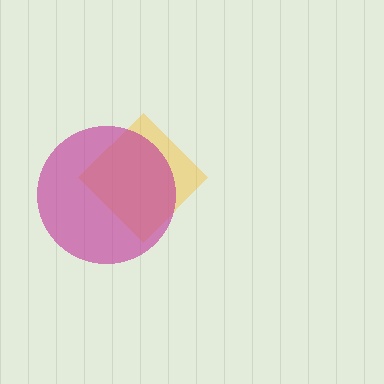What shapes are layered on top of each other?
The layered shapes are: a yellow diamond, a magenta circle.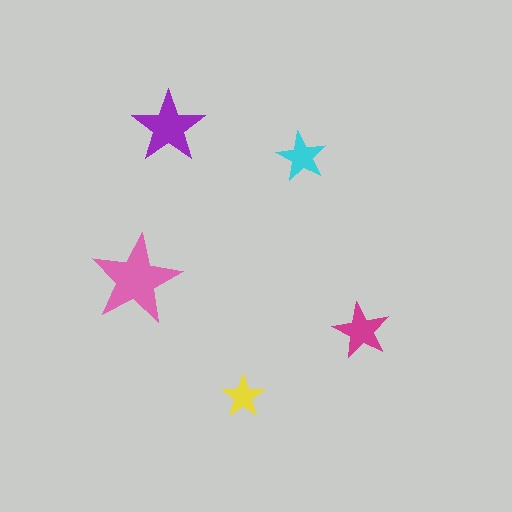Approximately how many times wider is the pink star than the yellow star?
About 2 times wider.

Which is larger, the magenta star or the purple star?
The purple one.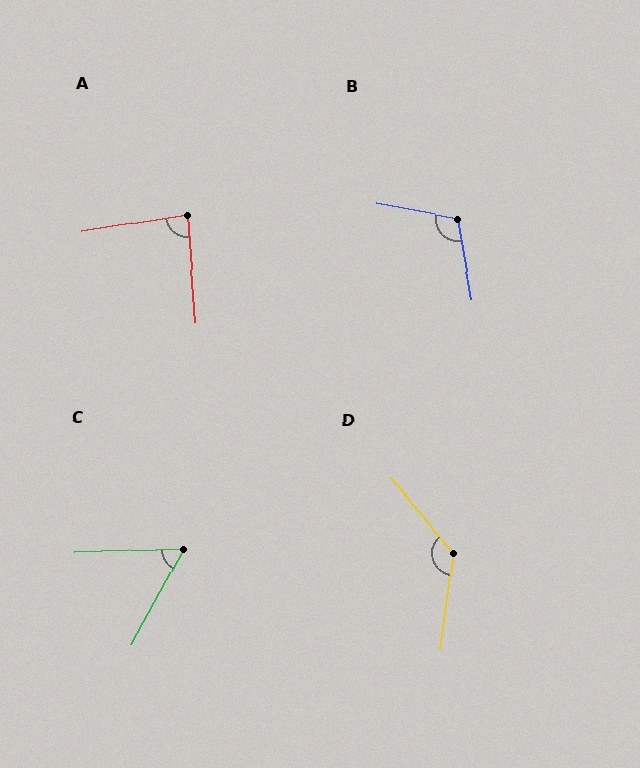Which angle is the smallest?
C, at approximately 59 degrees.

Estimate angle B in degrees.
Approximately 110 degrees.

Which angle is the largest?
D, at approximately 132 degrees.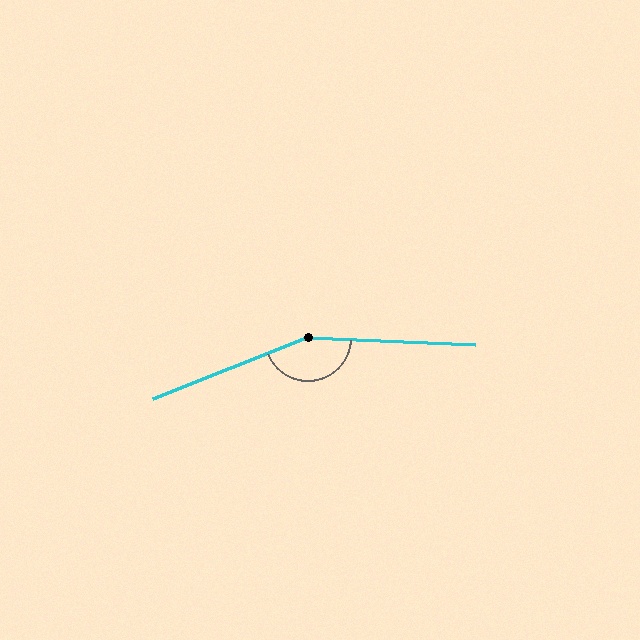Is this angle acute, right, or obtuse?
It is obtuse.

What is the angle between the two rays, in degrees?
Approximately 156 degrees.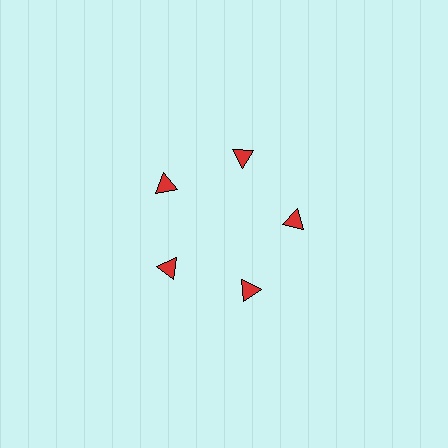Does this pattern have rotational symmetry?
Yes, this pattern has 5-fold rotational symmetry. It looks the same after rotating 72 degrees around the center.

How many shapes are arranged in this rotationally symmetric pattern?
There are 5 shapes, arranged in 5 groups of 1.